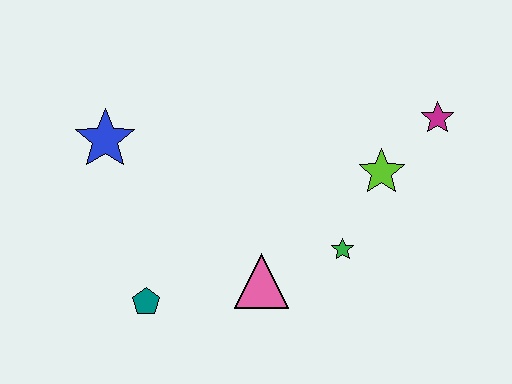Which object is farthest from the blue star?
The magenta star is farthest from the blue star.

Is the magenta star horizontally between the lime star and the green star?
No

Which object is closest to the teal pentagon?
The pink triangle is closest to the teal pentagon.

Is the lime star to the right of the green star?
Yes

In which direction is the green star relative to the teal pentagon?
The green star is to the right of the teal pentagon.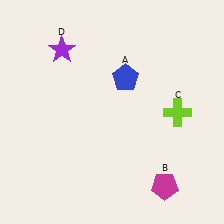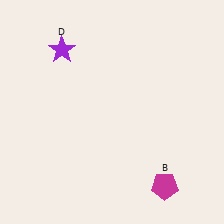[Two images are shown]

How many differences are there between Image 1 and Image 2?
There are 2 differences between the two images.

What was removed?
The lime cross (C), the blue pentagon (A) were removed in Image 2.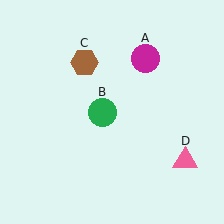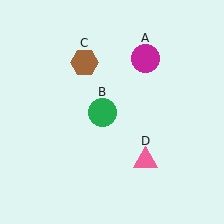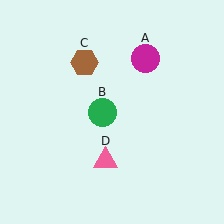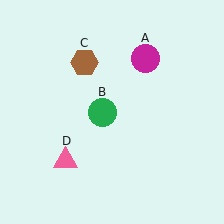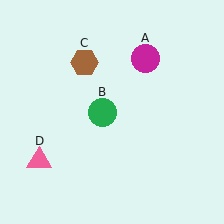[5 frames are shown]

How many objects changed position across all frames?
1 object changed position: pink triangle (object D).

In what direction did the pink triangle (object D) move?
The pink triangle (object D) moved left.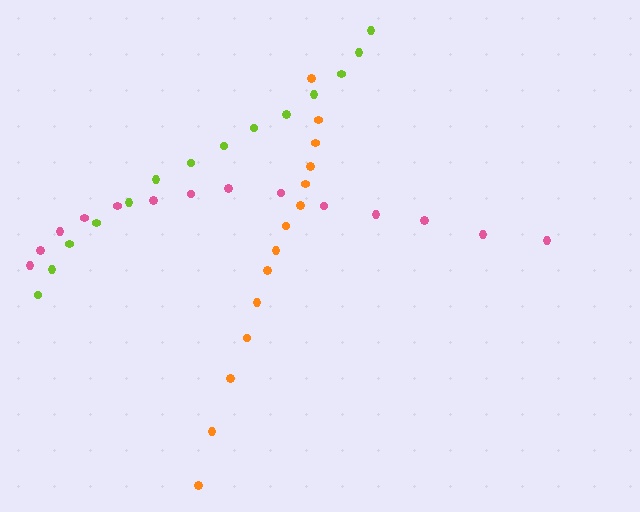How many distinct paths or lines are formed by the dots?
There are 3 distinct paths.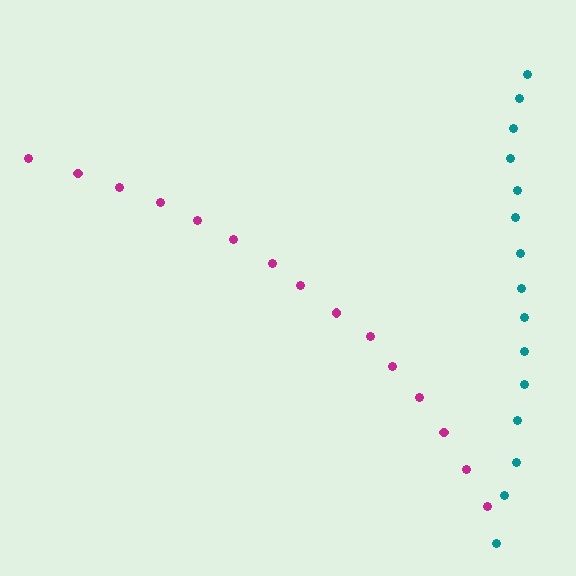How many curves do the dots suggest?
There are 2 distinct paths.